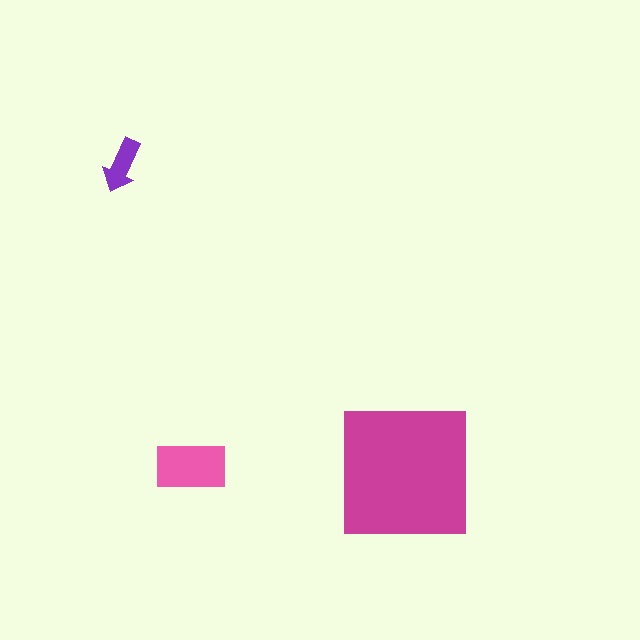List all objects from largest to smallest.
The magenta square, the pink rectangle, the purple arrow.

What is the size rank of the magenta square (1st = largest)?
1st.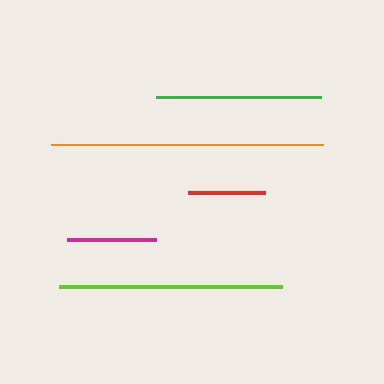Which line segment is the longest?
The orange line is the longest at approximately 272 pixels.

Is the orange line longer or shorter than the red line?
The orange line is longer than the red line.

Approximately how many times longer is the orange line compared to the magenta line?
The orange line is approximately 3.1 times the length of the magenta line.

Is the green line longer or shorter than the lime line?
The lime line is longer than the green line.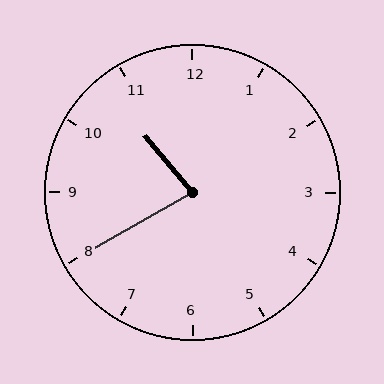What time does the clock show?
10:40.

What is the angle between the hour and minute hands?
Approximately 80 degrees.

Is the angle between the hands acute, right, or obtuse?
It is acute.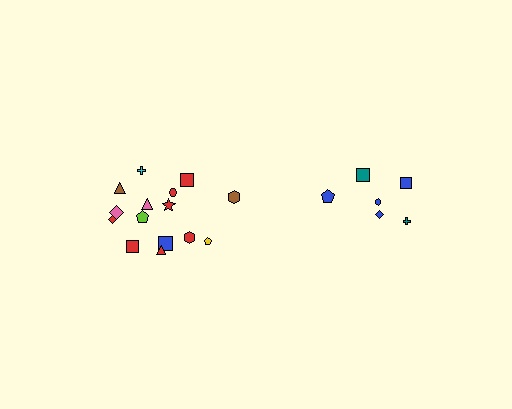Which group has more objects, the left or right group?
The left group.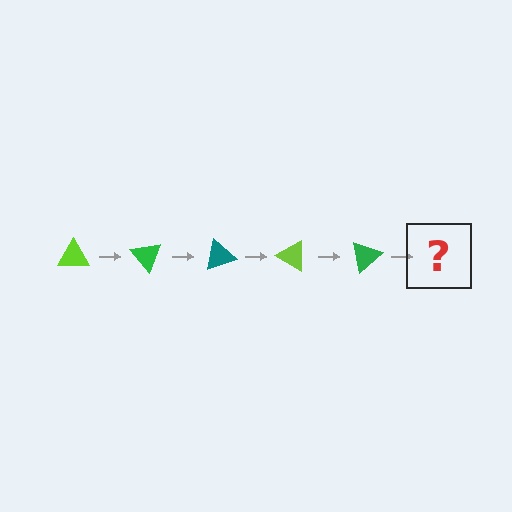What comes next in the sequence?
The next element should be a teal triangle, rotated 250 degrees from the start.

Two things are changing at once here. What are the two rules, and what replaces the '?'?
The two rules are that it rotates 50 degrees each step and the color cycles through lime, green, and teal. The '?' should be a teal triangle, rotated 250 degrees from the start.